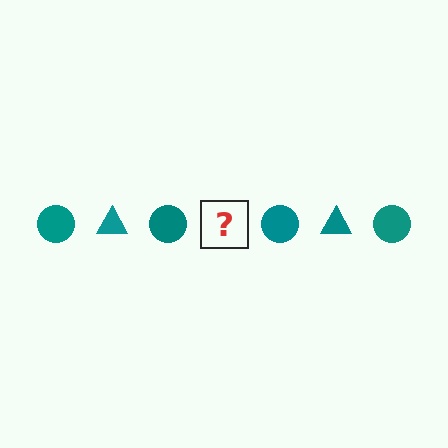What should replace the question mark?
The question mark should be replaced with a teal triangle.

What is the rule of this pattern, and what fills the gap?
The rule is that the pattern cycles through circle, triangle shapes in teal. The gap should be filled with a teal triangle.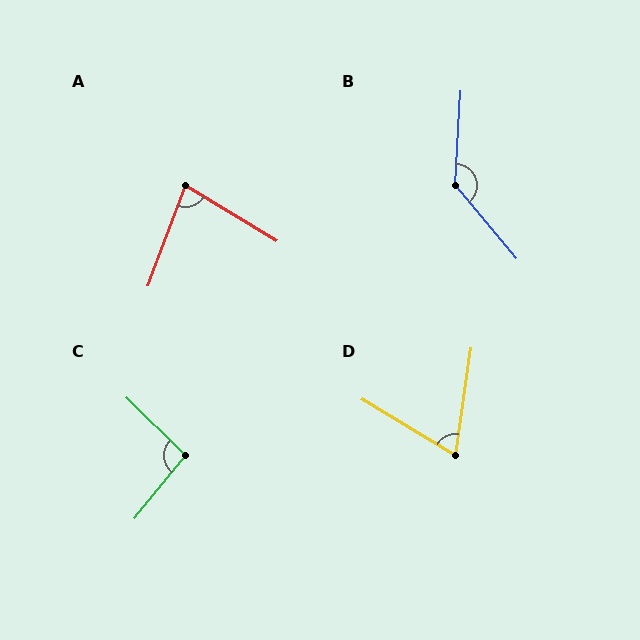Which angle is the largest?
B, at approximately 137 degrees.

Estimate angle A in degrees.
Approximately 80 degrees.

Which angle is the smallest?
D, at approximately 67 degrees.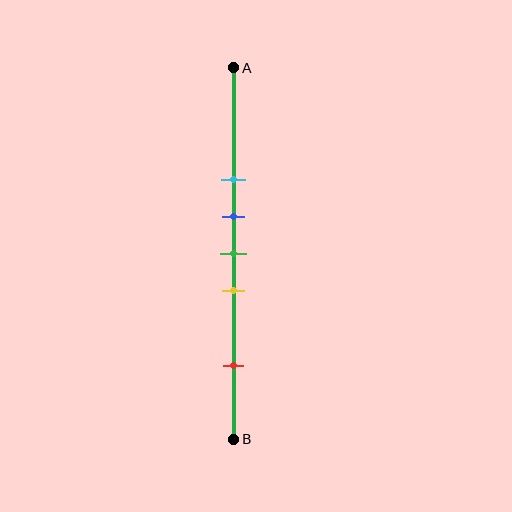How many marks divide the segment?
There are 5 marks dividing the segment.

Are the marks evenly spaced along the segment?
No, the marks are not evenly spaced.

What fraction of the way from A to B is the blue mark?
The blue mark is approximately 40% (0.4) of the way from A to B.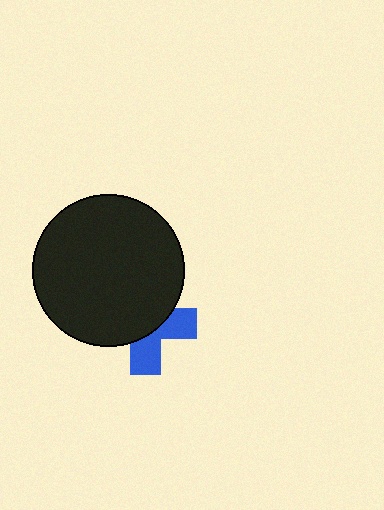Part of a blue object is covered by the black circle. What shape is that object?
It is a cross.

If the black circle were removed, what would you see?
You would see the complete blue cross.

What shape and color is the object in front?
The object in front is a black circle.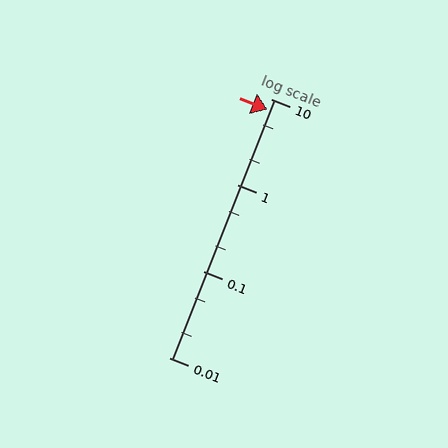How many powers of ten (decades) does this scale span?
The scale spans 3 decades, from 0.01 to 10.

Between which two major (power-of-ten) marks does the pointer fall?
The pointer is between 1 and 10.